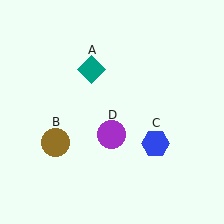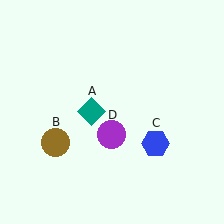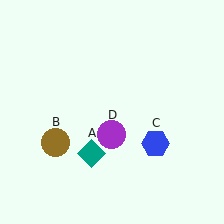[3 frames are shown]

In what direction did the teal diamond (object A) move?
The teal diamond (object A) moved down.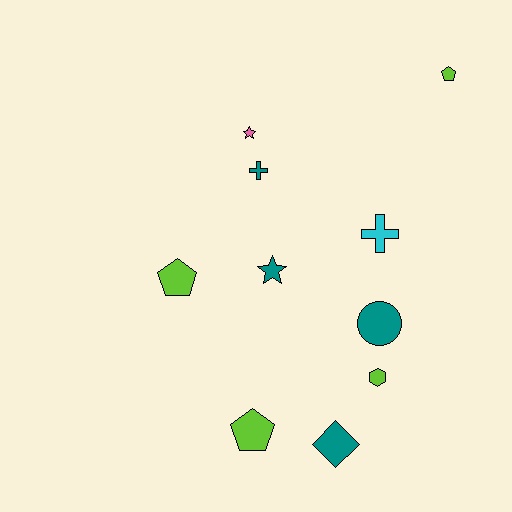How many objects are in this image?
There are 10 objects.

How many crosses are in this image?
There are 2 crosses.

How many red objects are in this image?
There are no red objects.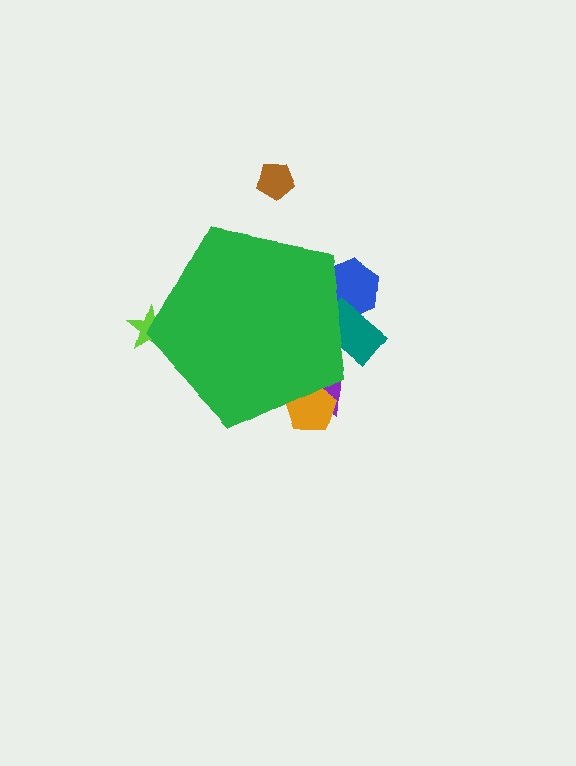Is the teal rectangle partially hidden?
Yes, the teal rectangle is partially hidden behind the green pentagon.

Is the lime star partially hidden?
Yes, the lime star is partially hidden behind the green pentagon.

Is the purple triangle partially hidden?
Yes, the purple triangle is partially hidden behind the green pentagon.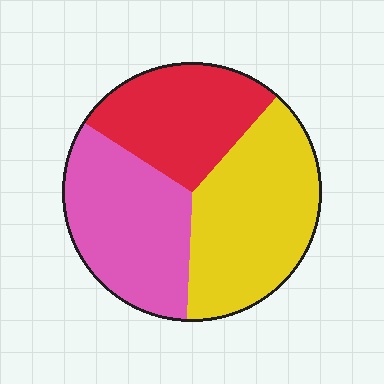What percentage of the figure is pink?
Pink takes up about one third (1/3) of the figure.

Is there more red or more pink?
Pink.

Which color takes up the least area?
Red, at roughly 30%.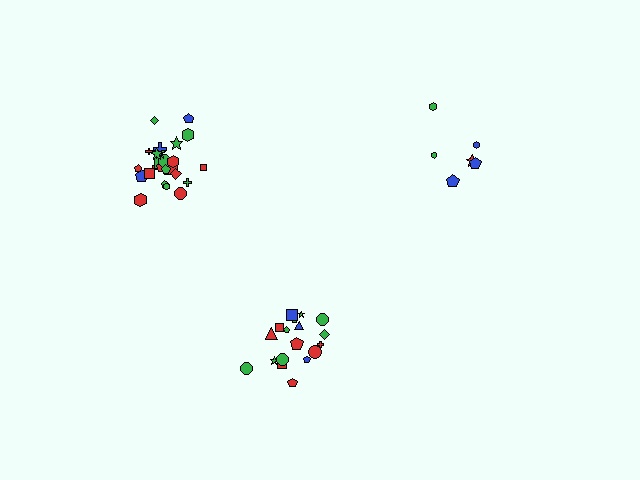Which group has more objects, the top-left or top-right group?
The top-left group.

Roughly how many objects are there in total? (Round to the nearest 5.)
Roughly 50 objects in total.